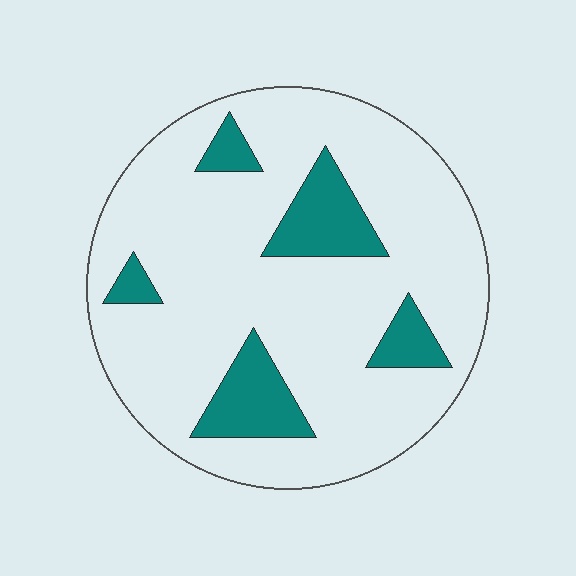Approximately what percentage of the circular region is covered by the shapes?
Approximately 15%.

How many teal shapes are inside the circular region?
5.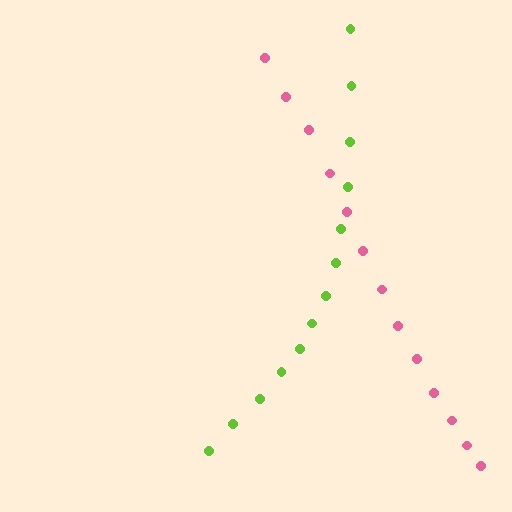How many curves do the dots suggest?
There are 2 distinct paths.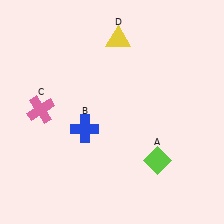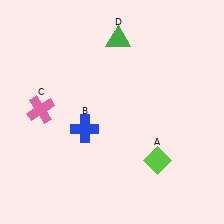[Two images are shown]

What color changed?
The triangle (D) changed from yellow in Image 1 to green in Image 2.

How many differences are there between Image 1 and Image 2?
There is 1 difference between the two images.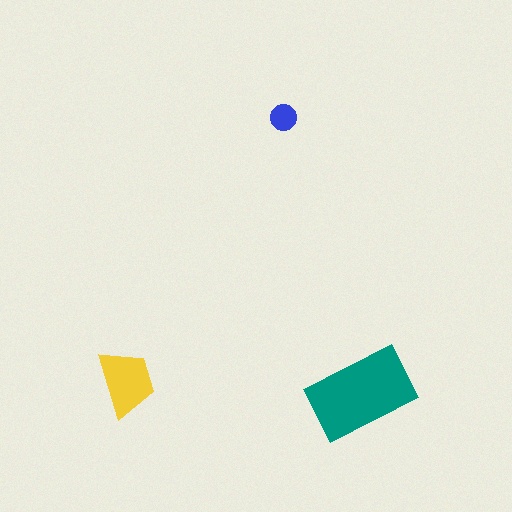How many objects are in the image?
There are 3 objects in the image.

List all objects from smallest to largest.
The blue circle, the yellow trapezoid, the teal rectangle.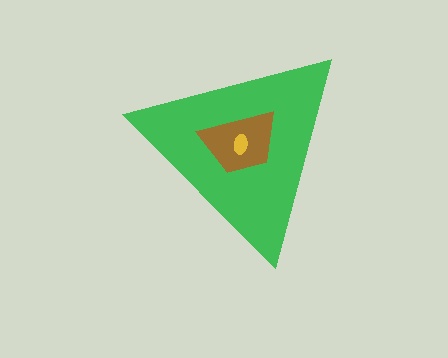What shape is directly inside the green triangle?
The brown trapezoid.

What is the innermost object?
The yellow ellipse.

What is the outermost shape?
The green triangle.